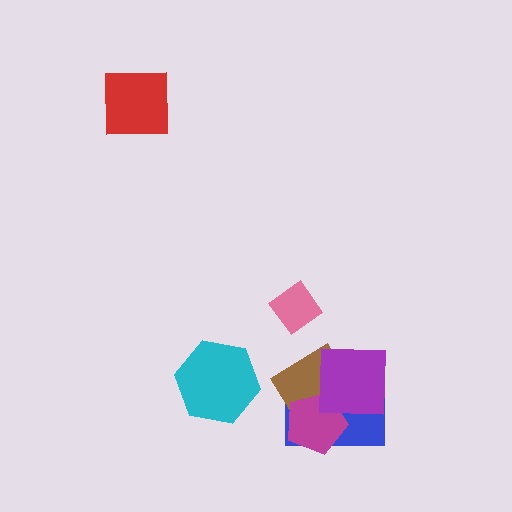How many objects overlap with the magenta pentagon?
3 objects overlap with the magenta pentagon.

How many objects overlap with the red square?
0 objects overlap with the red square.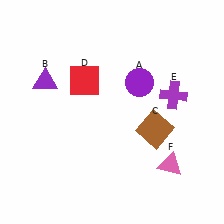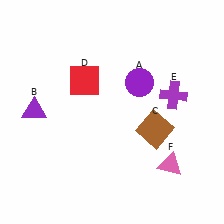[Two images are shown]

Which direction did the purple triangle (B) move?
The purple triangle (B) moved down.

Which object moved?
The purple triangle (B) moved down.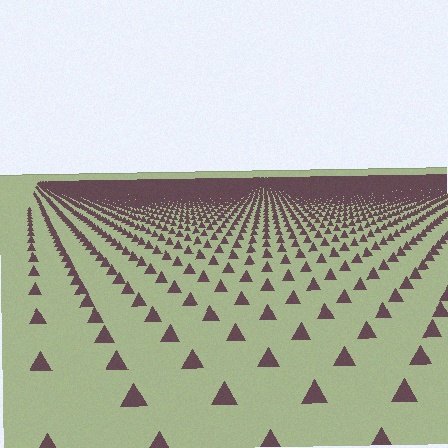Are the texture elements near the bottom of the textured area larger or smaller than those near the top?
Larger. Near the bottom, elements are closer to the viewer and appear at a bigger on-screen size.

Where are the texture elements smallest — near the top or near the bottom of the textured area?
Near the top.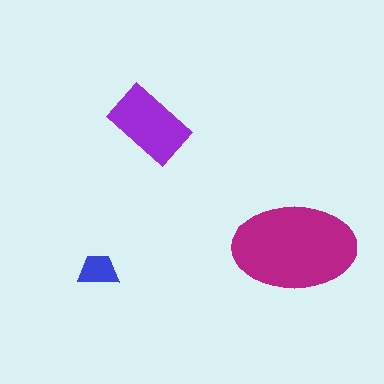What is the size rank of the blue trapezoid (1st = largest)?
3rd.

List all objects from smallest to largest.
The blue trapezoid, the purple rectangle, the magenta ellipse.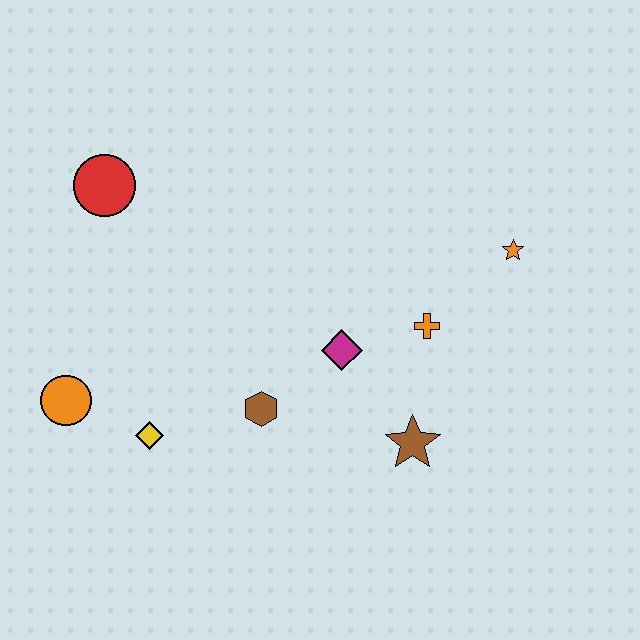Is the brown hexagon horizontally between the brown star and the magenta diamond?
No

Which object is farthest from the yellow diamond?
The orange star is farthest from the yellow diamond.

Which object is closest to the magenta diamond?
The orange cross is closest to the magenta diamond.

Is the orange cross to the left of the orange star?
Yes